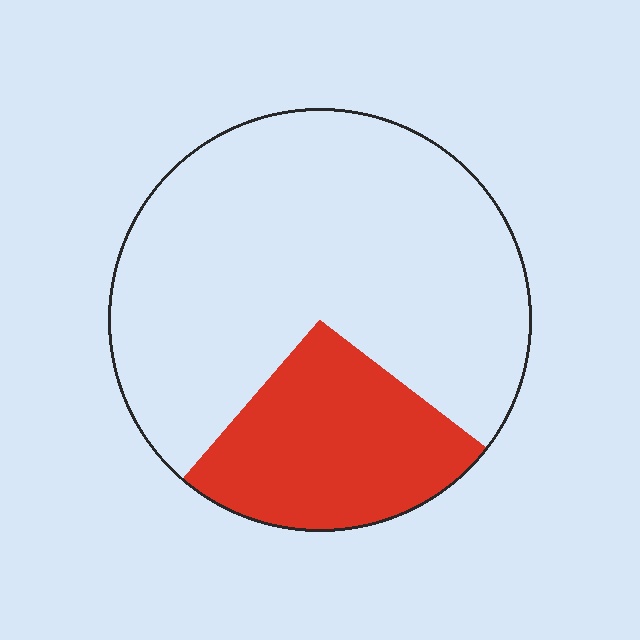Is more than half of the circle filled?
No.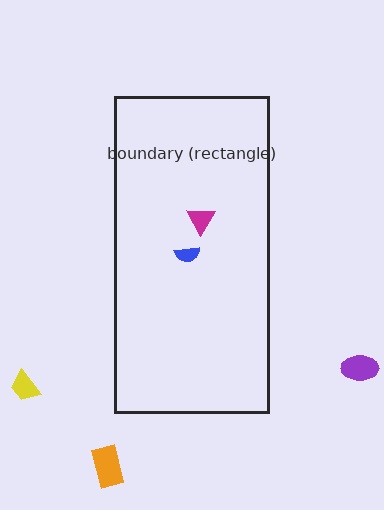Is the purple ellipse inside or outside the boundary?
Outside.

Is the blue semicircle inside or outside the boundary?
Inside.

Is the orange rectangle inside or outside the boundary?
Outside.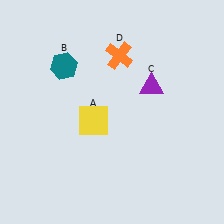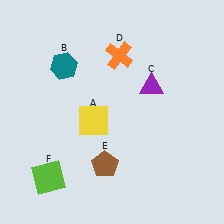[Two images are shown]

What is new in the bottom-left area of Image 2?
A lime square (F) was added in the bottom-left area of Image 2.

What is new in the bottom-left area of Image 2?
A brown pentagon (E) was added in the bottom-left area of Image 2.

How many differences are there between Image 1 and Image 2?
There are 2 differences between the two images.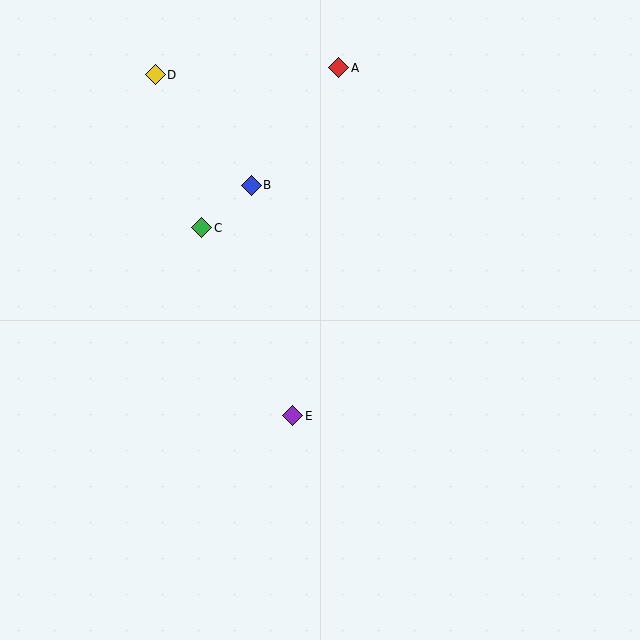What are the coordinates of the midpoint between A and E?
The midpoint between A and E is at (316, 242).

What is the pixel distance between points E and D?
The distance between E and D is 368 pixels.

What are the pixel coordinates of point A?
Point A is at (339, 68).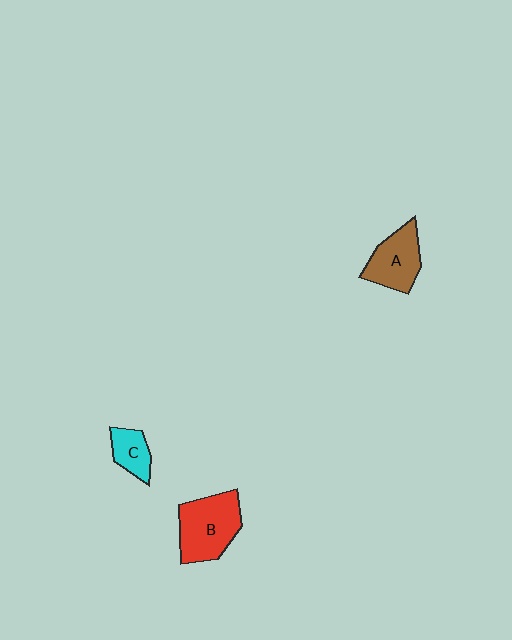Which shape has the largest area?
Shape B (red).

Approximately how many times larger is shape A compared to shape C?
Approximately 1.7 times.